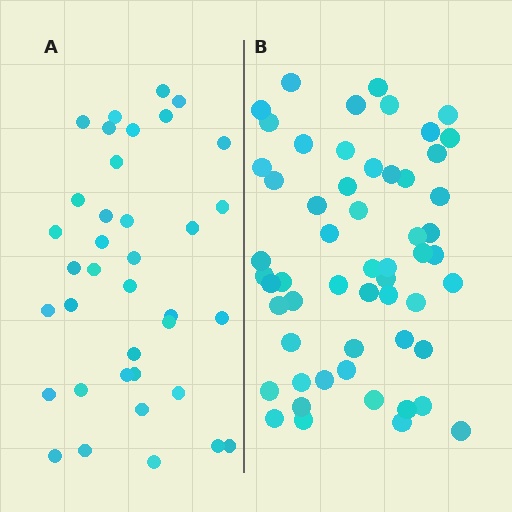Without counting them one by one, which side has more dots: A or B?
Region B (the right region) has more dots.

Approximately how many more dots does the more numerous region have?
Region B has approximately 20 more dots than region A.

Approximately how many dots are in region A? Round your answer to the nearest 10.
About 40 dots. (The exact count is 37, which rounds to 40.)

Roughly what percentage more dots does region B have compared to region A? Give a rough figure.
About 50% more.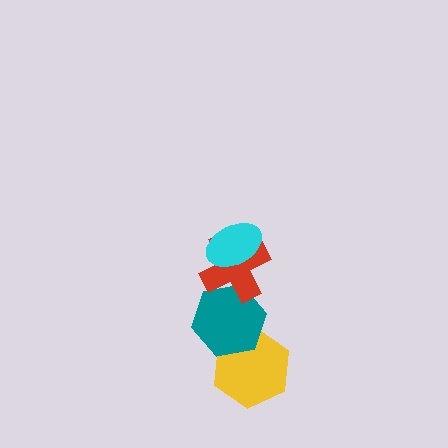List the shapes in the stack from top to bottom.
From top to bottom: the cyan ellipse, the red cross, the teal hexagon, the yellow hexagon.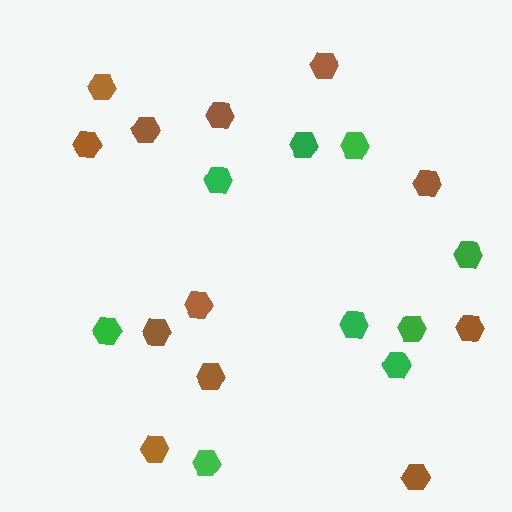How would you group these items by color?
There are 2 groups: one group of brown hexagons (12) and one group of green hexagons (9).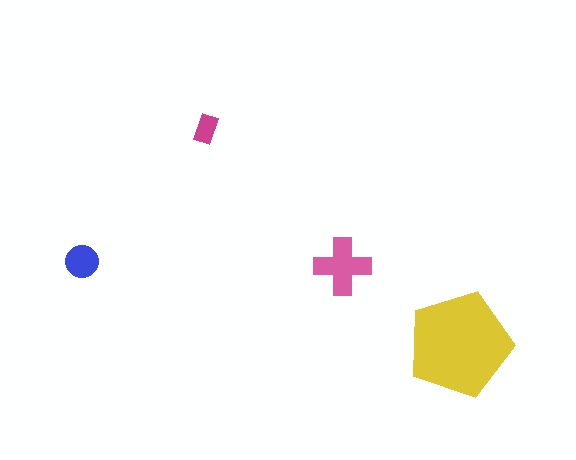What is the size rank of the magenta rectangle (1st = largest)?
4th.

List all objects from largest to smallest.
The yellow pentagon, the pink cross, the blue circle, the magenta rectangle.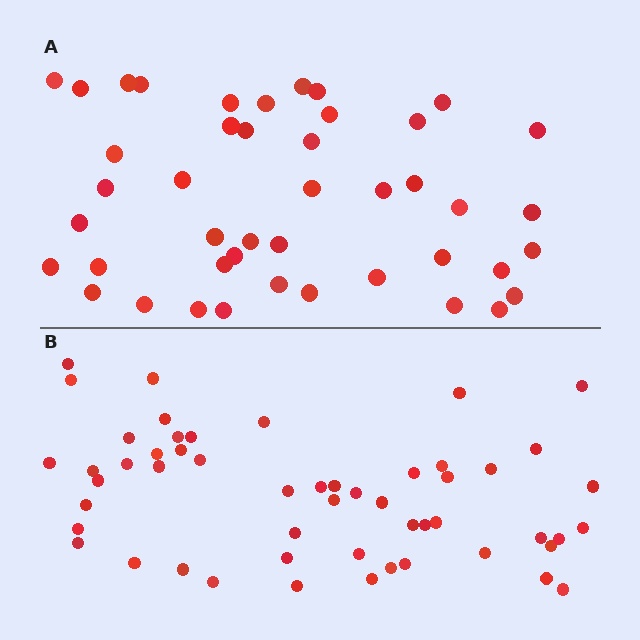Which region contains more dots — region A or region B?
Region B (the bottom region) has more dots.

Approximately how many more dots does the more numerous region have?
Region B has roughly 8 or so more dots than region A.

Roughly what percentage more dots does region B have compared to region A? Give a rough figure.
About 20% more.